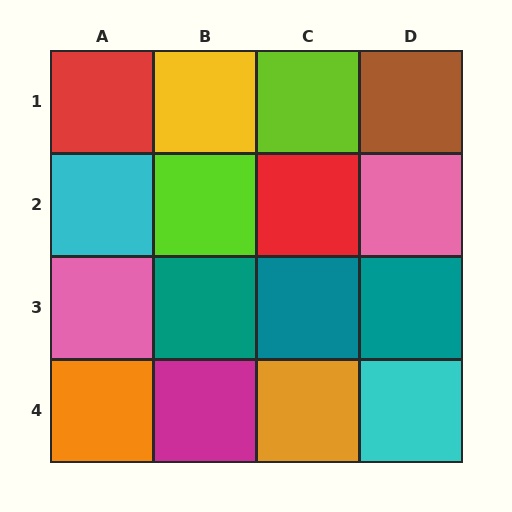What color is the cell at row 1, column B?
Yellow.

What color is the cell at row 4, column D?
Cyan.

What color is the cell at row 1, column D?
Brown.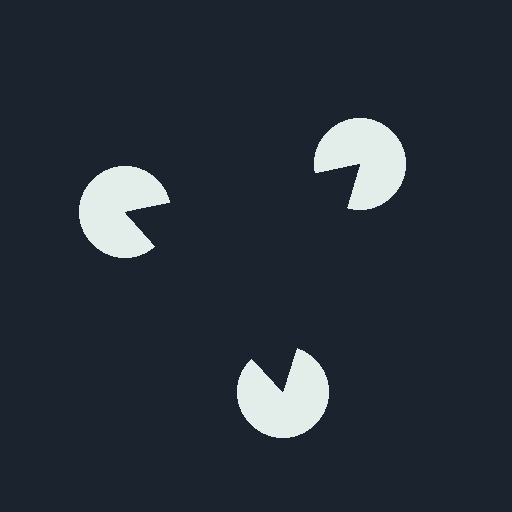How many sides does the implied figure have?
3 sides.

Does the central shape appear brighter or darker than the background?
It typically appears slightly darker than the background, even though no actual brightness change is drawn.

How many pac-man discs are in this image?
There are 3 — one at each vertex of the illusory triangle.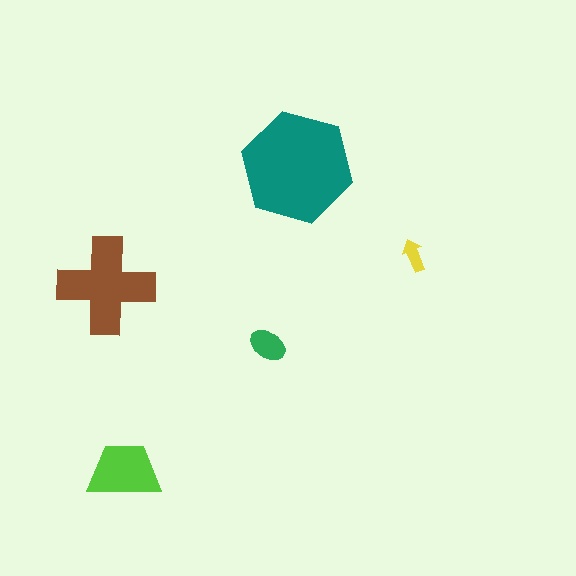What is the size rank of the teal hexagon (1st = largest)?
1st.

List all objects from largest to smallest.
The teal hexagon, the brown cross, the lime trapezoid, the green ellipse, the yellow arrow.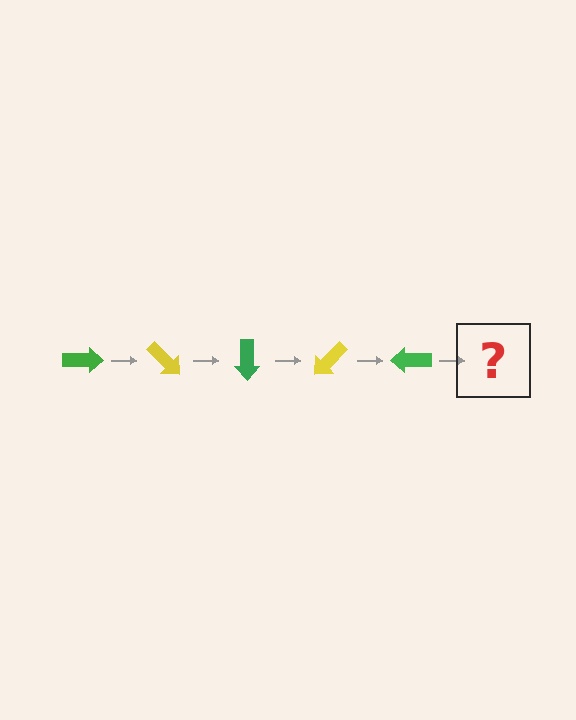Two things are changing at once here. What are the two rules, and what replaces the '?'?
The two rules are that it rotates 45 degrees each step and the color cycles through green and yellow. The '?' should be a yellow arrow, rotated 225 degrees from the start.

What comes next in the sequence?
The next element should be a yellow arrow, rotated 225 degrees from the start.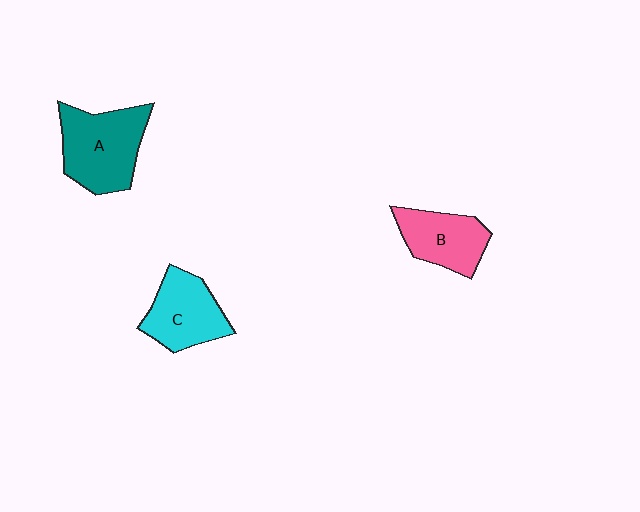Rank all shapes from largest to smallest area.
From largest to smallest: A (teal), C (cyan), B (pink).